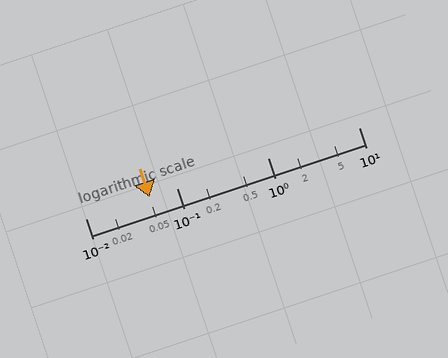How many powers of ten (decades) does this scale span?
The scale spans 3 decades, from 0.01 to 10.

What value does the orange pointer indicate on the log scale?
The pointer indicates approximately 0.05.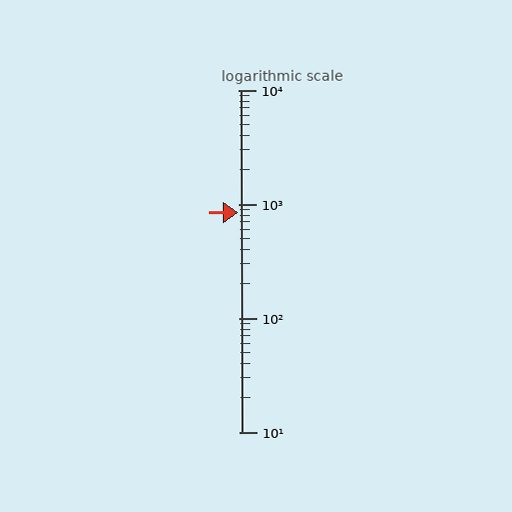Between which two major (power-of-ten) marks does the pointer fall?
The pointer is between 100 and 1000.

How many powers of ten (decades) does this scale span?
The scale spans 3 decades, from 10 to 10000.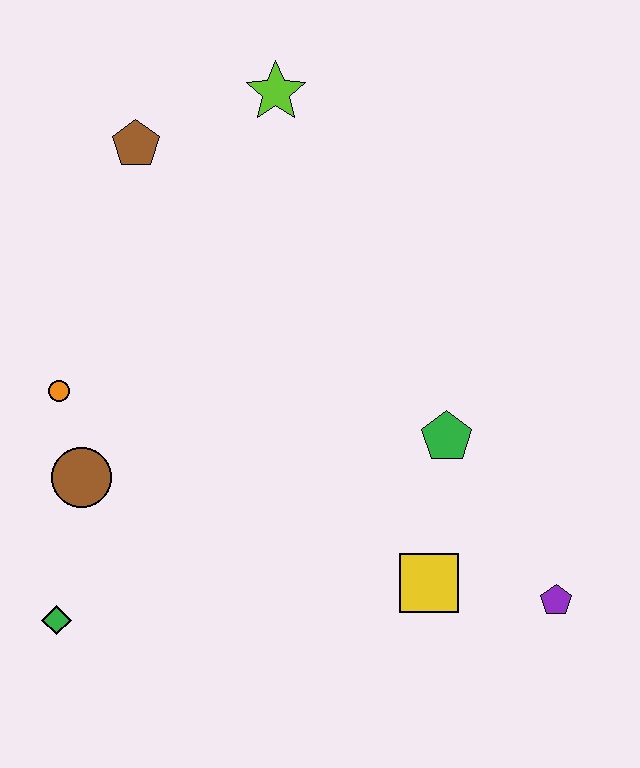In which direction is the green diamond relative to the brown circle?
The green diamond is below the brown circle.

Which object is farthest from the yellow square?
The brown pentagon is farthest from the yellow square.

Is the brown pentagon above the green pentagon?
Yes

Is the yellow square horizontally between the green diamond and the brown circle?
No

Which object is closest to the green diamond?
The brown circle is closest to the green diamond.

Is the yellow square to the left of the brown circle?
No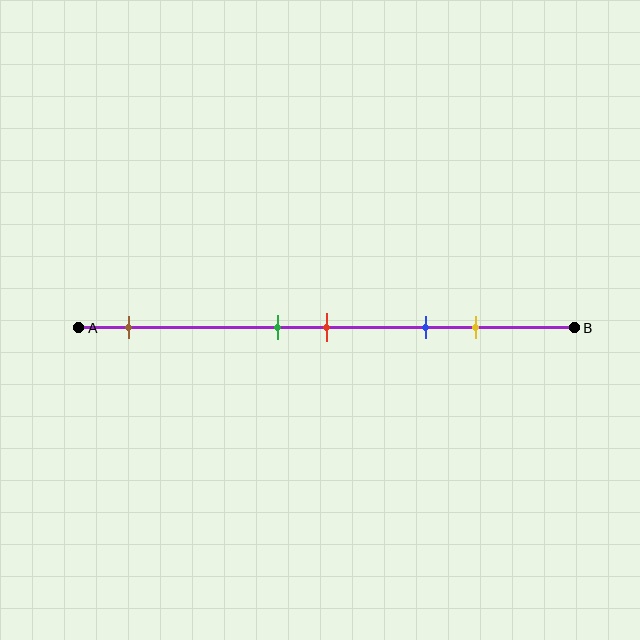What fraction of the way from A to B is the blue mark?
The blue mark is approximately 70% (0.7) of the way from A to B.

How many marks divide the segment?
There are 5 marks dividing the segment.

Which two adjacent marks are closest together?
The green and red marks are the closest adjacent pair.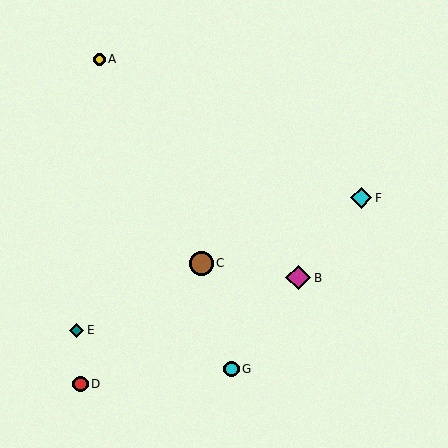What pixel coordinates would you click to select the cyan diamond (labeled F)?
Click at (361, 198) to select the cyan diamond F.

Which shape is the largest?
The magenta diamond (labeled B) is the largest.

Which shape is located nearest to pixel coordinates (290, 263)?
The magenta diamond (labeled B) at (298, 278) is nearest to that location.